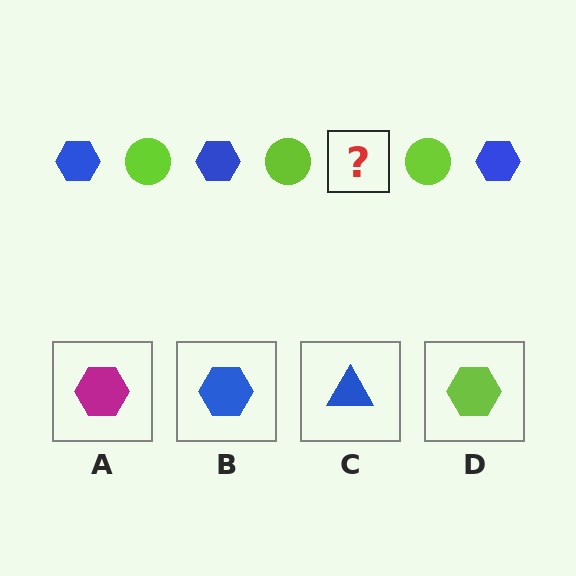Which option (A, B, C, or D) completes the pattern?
B.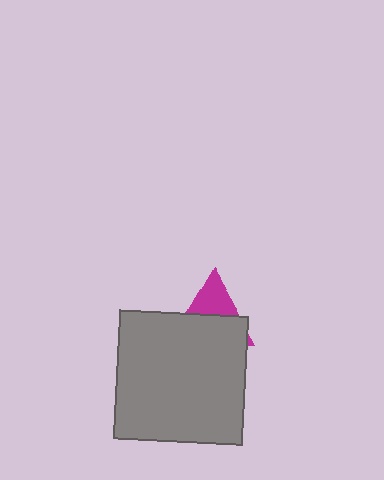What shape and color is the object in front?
The object in front is a gray square.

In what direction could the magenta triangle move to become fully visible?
The magenta triangle could move up. That would shift it out from behind the gray square entirely.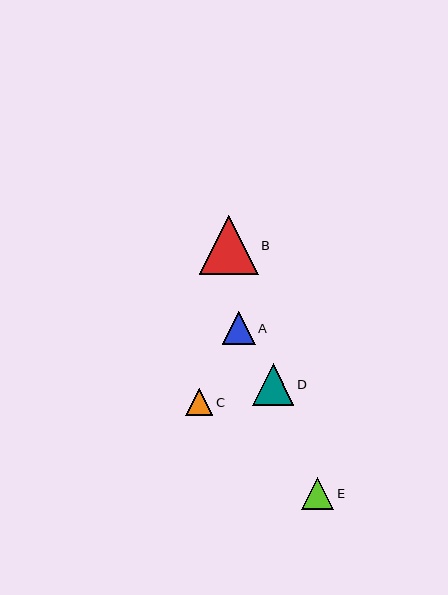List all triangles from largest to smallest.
From largest to smallest: B, D, A, E, C.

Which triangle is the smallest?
Triangle C is the smallest with a size of approximately 27 pixels.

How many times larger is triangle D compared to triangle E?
Triangle D is approximately 1.3 times the size of triangle E.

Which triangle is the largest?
Triangle B is the largest with a size of approximately 59 pixels.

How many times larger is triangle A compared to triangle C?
Triangle A is approximately 1.2 times the size of triangle C.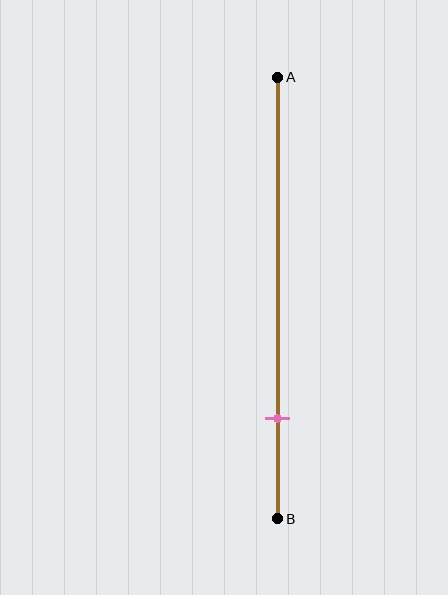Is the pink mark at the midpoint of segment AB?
No, the mark is at about 75% from A, not at the 50% midpoint.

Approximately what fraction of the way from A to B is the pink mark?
The pink mark is approximately 75% of the way from A to B.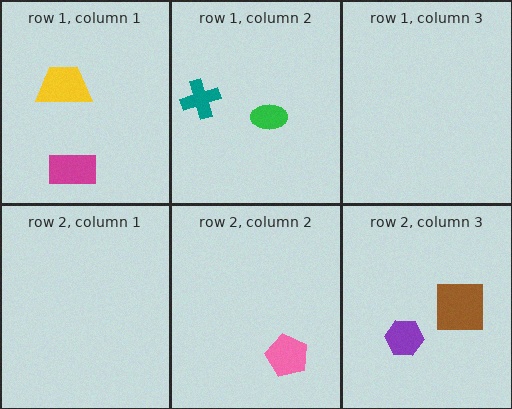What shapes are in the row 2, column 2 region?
The pink pentagon.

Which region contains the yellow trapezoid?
The row 1, column 1 region.